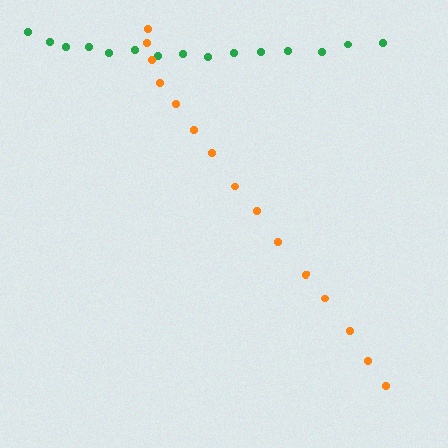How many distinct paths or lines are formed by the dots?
There are 2 distinct paths.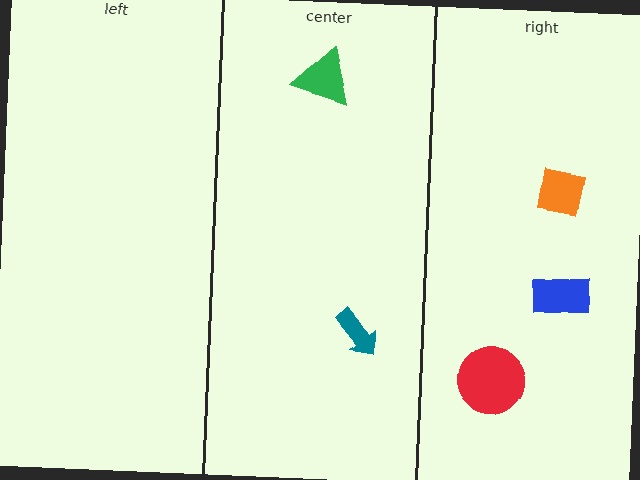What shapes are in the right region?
The orange square, the blue rectangle, the red circle.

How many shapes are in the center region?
2.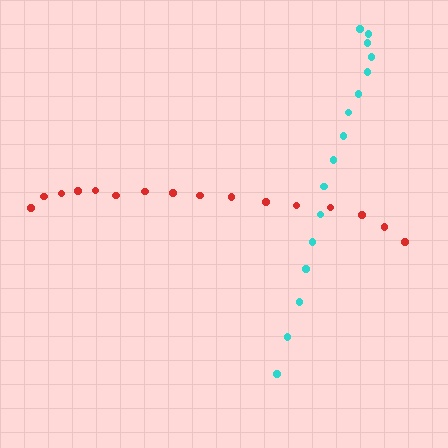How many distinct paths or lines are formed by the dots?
There are 2 distinct paths.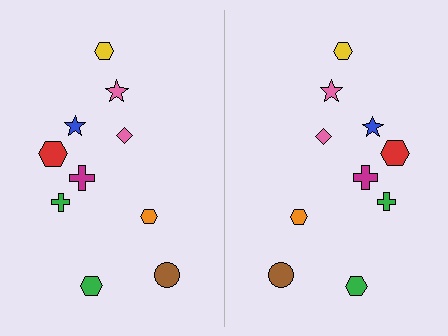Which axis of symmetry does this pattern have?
The pattern has a vertical axis of symmetry running through the center of the image.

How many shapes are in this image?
There are 20 shapes in this image.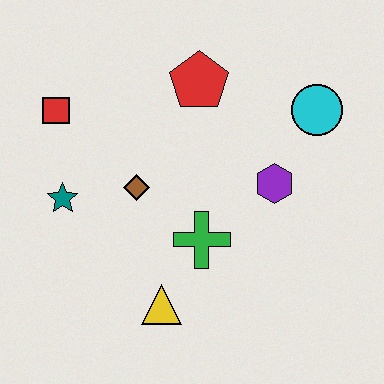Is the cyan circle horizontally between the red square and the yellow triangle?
No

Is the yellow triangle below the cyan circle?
Yes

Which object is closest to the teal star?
The brown diamond is closest to the teal star.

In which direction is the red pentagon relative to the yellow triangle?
The red pentagon is above the yellow triangle.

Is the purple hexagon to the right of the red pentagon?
Yes